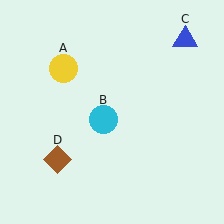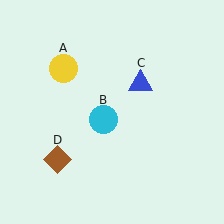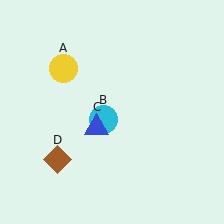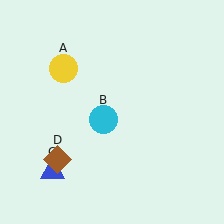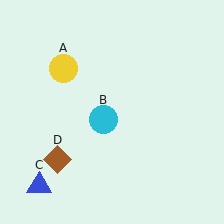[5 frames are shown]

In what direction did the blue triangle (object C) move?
The blue triangle (object C) moved down and to the left.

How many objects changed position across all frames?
1 object changed position: blue triangle (object C).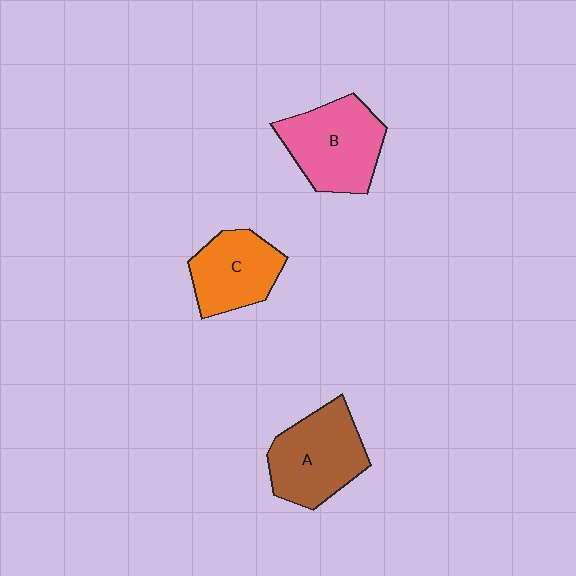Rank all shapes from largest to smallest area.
From largest to smallest: B (pink), A (brown), C (orange).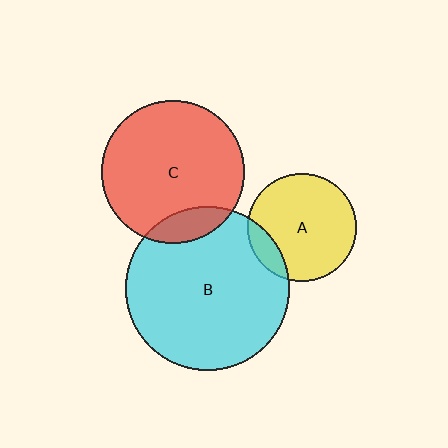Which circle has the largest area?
Circle B (cyan).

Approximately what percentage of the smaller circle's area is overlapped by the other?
Approximately 10%.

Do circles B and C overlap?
Yes.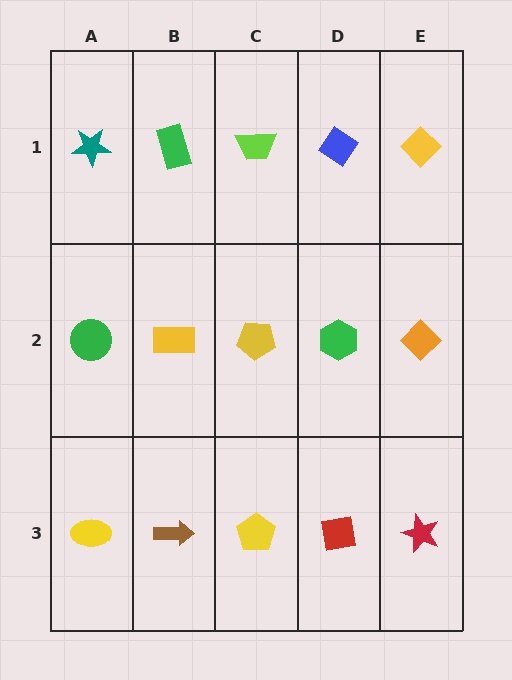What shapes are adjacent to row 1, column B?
A yellow rectangle (row 2, column B), a teal star (row 1, column A), a lime trapezoid (row 1, column C).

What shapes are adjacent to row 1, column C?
A yellow pentagon (row 2, column C), a green rectangle (row 1, column B), a blue diamond (row 1, column D).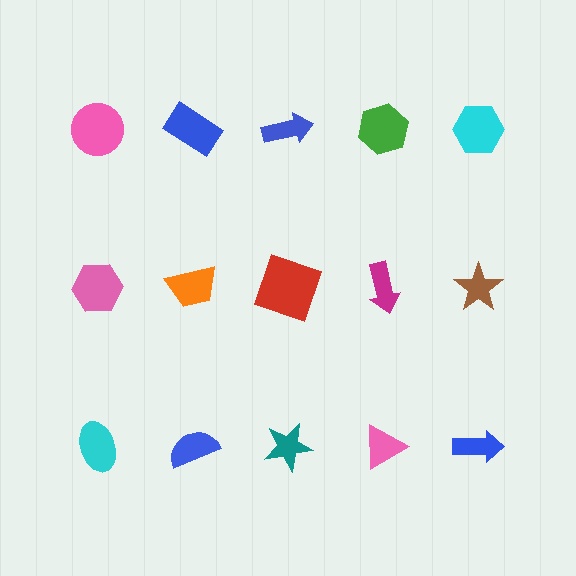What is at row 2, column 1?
A pink hexagon.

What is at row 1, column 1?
A pink circle.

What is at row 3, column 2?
A blue semicircle.